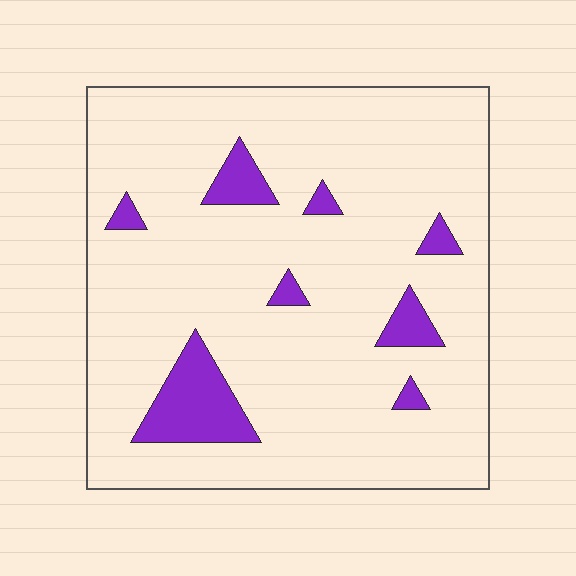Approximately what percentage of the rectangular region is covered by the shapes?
Approximately 10%.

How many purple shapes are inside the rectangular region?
8.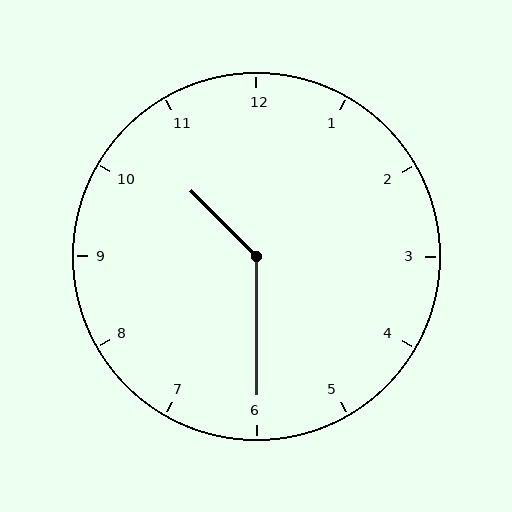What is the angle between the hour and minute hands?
Approximately 135 degrees.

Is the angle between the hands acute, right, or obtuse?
It is obtuse.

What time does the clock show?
10:30.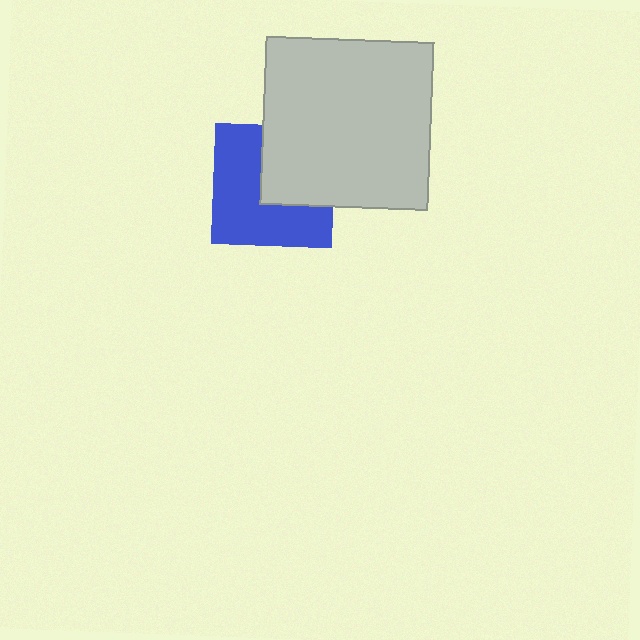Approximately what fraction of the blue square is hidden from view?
Roughly 40% of the blue square is hidden behind the light gray square.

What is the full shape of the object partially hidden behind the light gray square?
The partially hidden object is a blue square.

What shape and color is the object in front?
The object in front is a light gray square.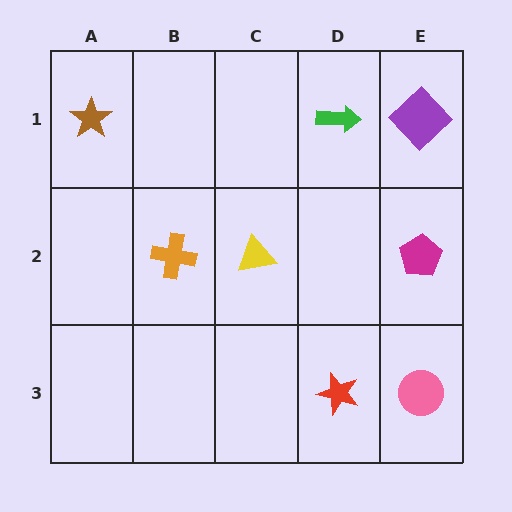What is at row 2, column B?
An orange cross.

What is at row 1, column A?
A brown star.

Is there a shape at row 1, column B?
No, that cell is empty.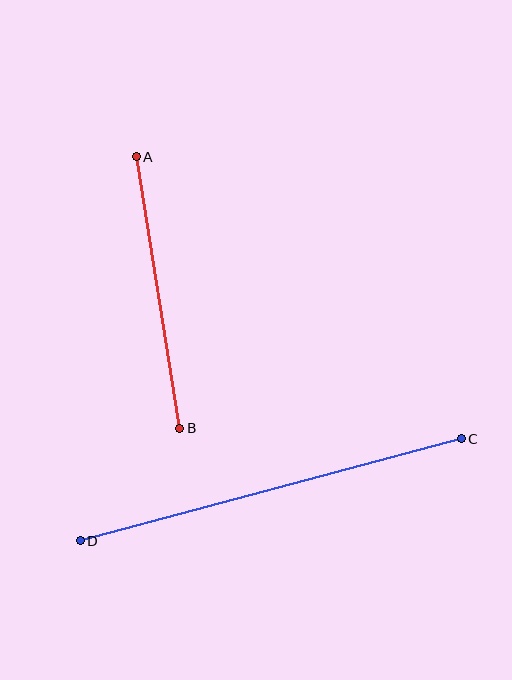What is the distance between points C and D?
The distance is approximately 395 pixels.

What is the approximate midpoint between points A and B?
The midpoint is at approximately (158, 293) pixels.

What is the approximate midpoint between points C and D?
The midpoint is at approximately (271, 490) pixels.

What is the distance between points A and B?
The distance is approximately 275 pixels.